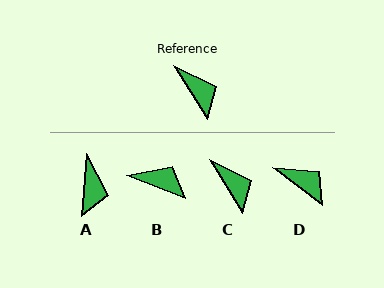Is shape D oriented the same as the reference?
No, it is off by about 21 degrees.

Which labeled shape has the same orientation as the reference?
C.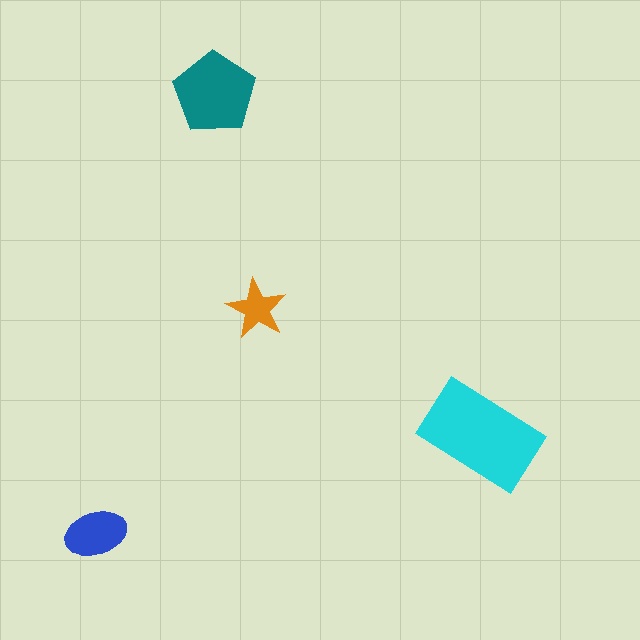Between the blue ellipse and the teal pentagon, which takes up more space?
The teal pentagon.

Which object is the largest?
The cyan rectangle.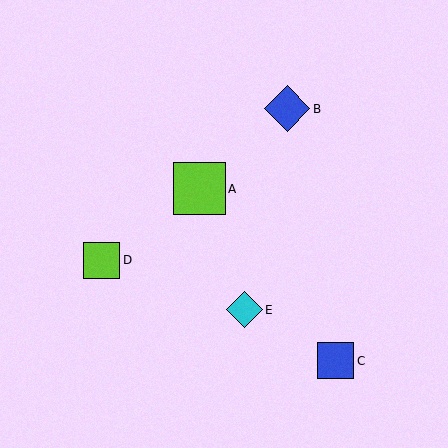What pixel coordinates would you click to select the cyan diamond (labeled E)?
Click at (244, 310) to select the cyan diamond E.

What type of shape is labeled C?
Shape C is a blue square.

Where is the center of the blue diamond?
The center of the blue diamond is at (287, 109).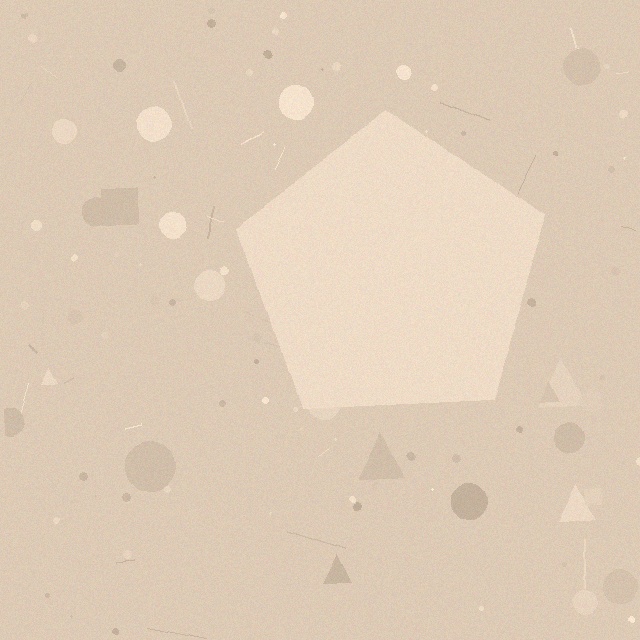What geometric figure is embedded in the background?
A pentagon is embedded in the background.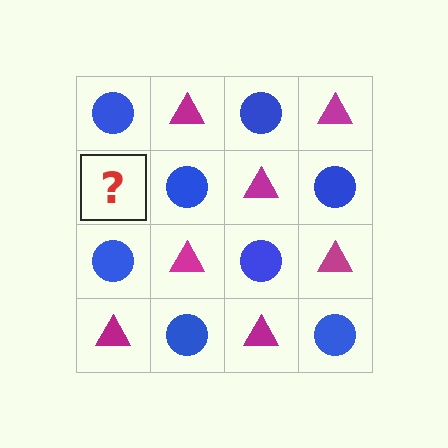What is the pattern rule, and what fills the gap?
The rule is that it alternates blue circle and magenta triangle in a checkerboard pattern. The gap should be filled with a magenta triangle.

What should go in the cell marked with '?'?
The missing cell should contain a magenta triangle.